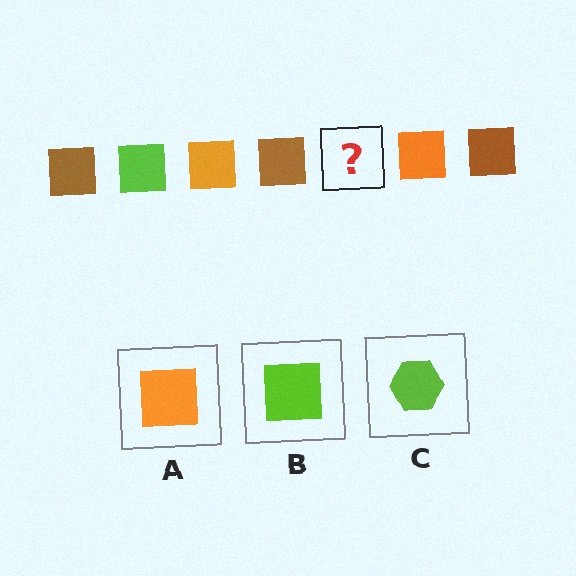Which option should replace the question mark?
Option B.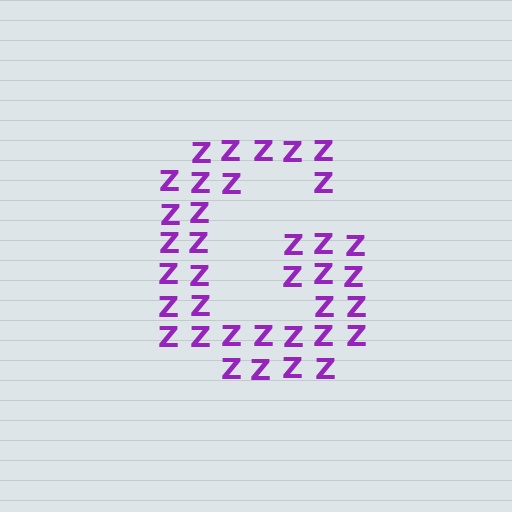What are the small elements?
The small elements are letter Z's.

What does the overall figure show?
The overall figure shows the letter G.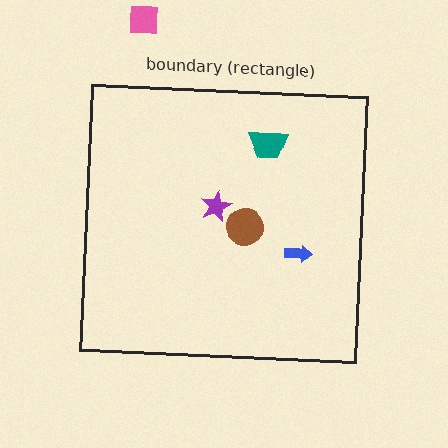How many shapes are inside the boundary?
4 inside, 1 outside.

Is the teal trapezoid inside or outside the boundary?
Inside.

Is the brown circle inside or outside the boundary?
Inside.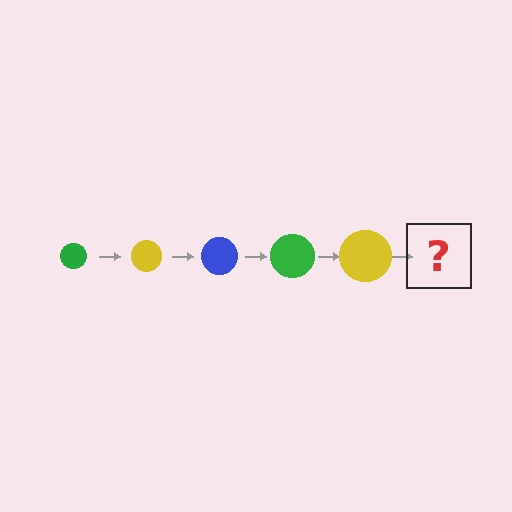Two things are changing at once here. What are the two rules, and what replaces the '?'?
The two rules are that the circle grows larger each step and the color cycles through green, yellow, and blue. The '?' should be a blue circle, larger than the previous one.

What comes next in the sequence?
The next element should be a blue circle, larger than the previous one.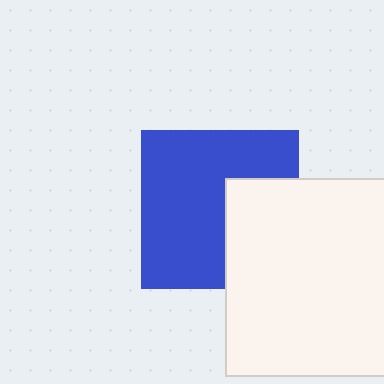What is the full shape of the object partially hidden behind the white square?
The partially hidden object is a blue square.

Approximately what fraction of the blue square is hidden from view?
Roughly 33% of the blue square is hidden behind the white square.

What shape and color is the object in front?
The object in front is a white square.